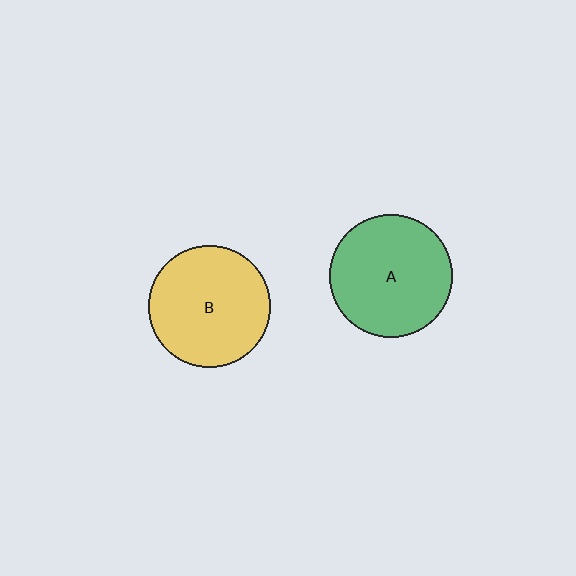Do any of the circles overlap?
No, none of the circles overlap.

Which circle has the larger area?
Circle A (green).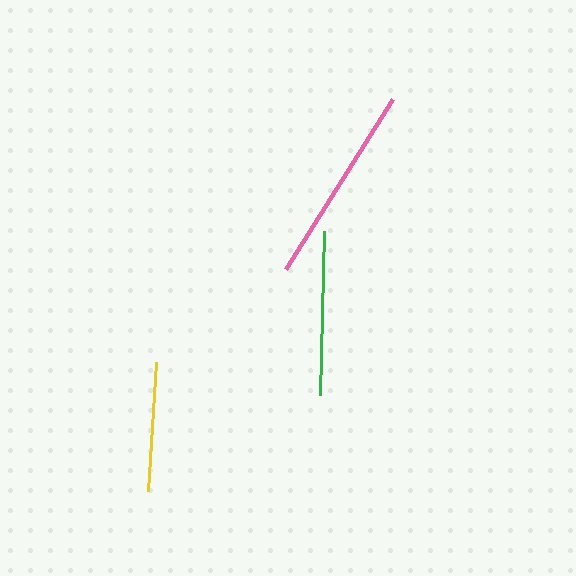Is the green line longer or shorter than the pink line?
The pink line is longer than the green line.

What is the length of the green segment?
The green segment is approximately 165 pixels long.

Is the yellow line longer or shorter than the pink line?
The pink line is longer than the yellow line.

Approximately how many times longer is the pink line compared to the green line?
The pink line is approximately 1.2 times the length of the green line.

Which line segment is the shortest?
The yellow line is the shortest at approximately 129 pixels.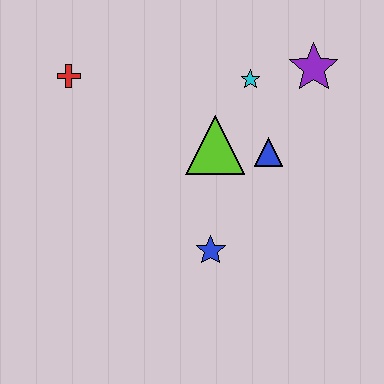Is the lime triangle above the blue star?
Yes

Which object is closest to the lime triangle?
The blue triangle is closest to the lime triangle.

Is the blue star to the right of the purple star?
No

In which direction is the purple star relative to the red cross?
The purple star is to the right of the red cross.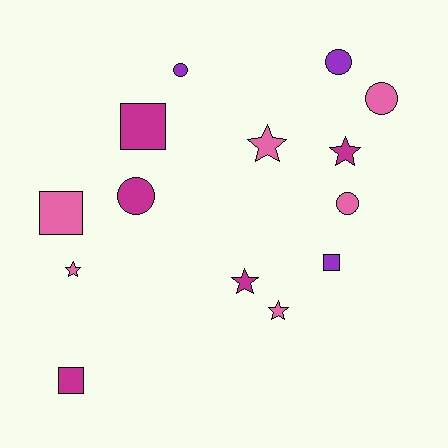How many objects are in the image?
There are 14 objects.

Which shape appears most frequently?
Star, with 5 objects.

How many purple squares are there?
There is 1 purple square.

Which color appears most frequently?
Pink, with 6 objects.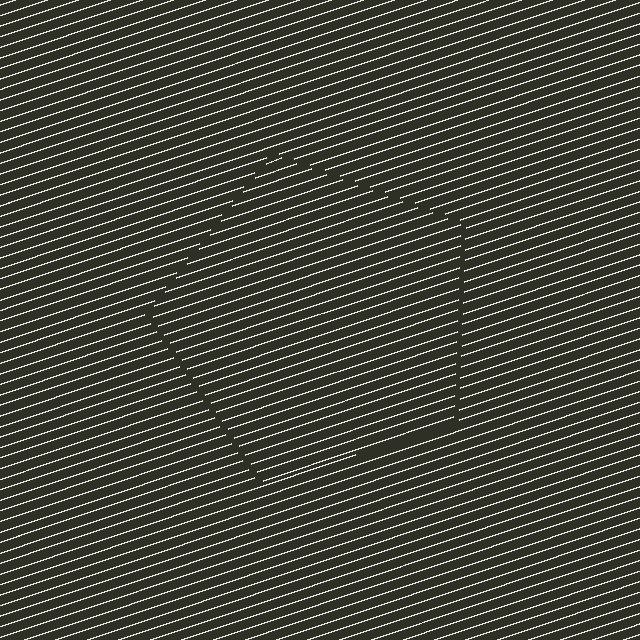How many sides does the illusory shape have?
5 sides — the line-ends trace a pentagon.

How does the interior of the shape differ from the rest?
The interior of the shape contains the same grating, shifted by half a period — the contour is defined by the phase discontinuity where line-ends from the inner and outer gratings abut.